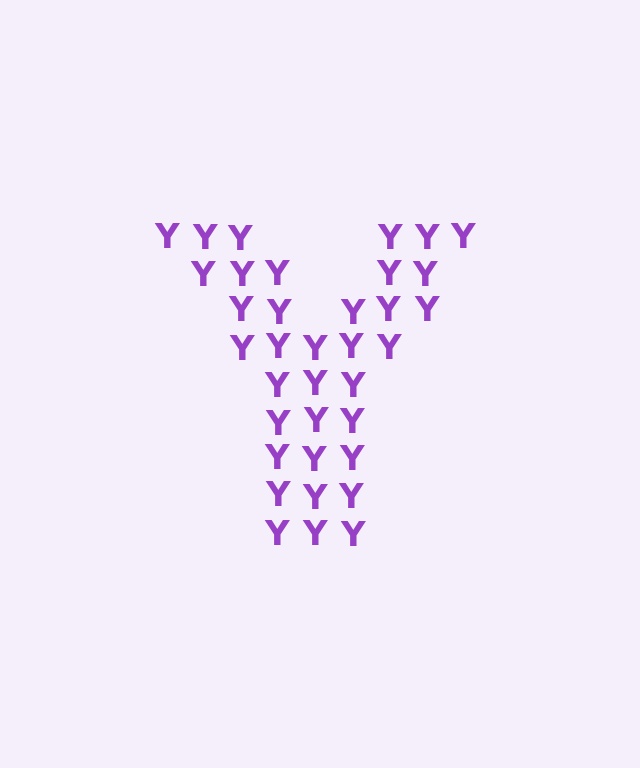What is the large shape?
The large shape is the letter Y.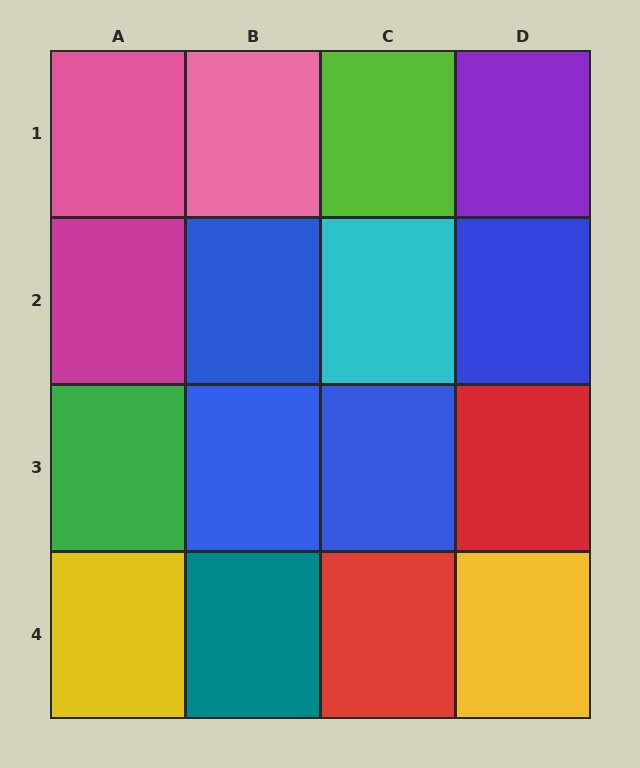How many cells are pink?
2 cells are pink.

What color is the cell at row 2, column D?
Blue.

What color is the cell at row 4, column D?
Yellow.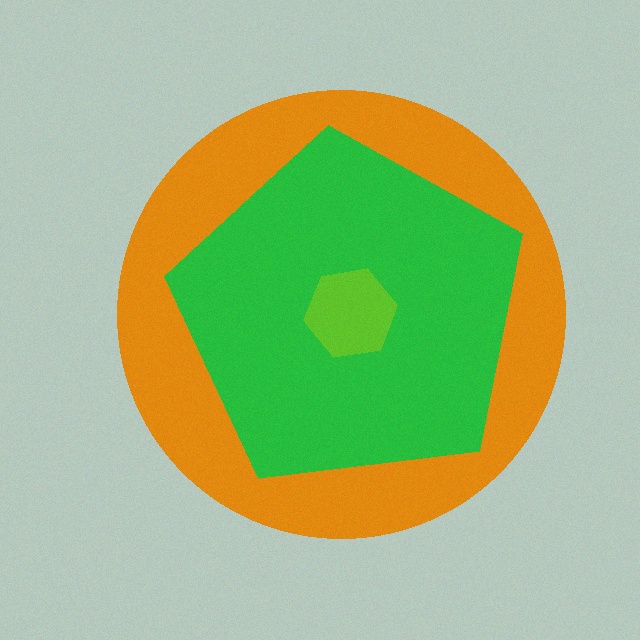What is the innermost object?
The lime hexagon.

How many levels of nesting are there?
3.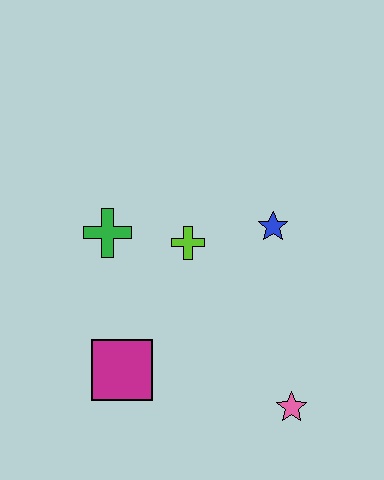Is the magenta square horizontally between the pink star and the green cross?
Yes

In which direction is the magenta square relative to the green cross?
The magenta square is below the green cross.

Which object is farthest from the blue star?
The magenta square is farthest from the blue star.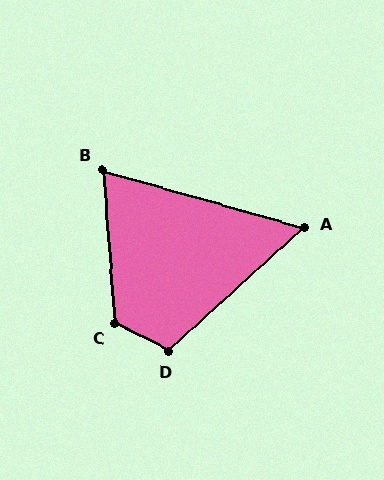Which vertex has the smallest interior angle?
A, at approximately 58 degrees.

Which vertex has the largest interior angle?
C, at approximately 122 degrees.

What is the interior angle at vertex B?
Approximately 70 degrees (acute).